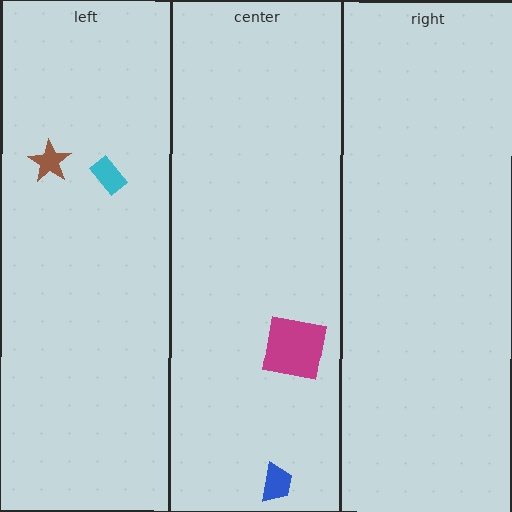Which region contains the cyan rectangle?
The left region.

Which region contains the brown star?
The left region.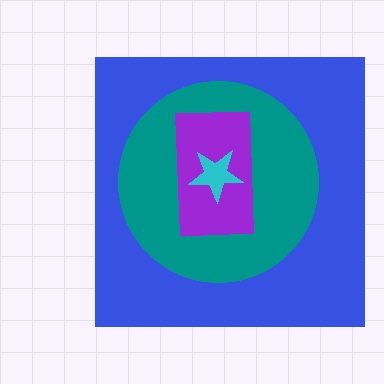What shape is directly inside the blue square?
The teal circle.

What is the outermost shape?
The blue square.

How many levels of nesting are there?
4.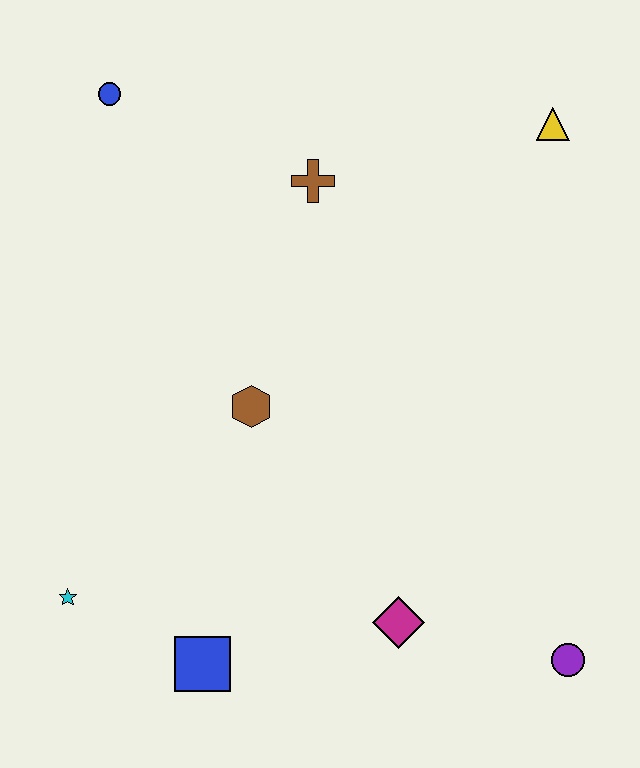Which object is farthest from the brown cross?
The purple circle is farthest from the brown cross.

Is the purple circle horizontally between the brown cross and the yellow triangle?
No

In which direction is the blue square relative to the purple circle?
The blue square is to the left of the purple circle.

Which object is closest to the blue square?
The cyan star is closest to the blue square.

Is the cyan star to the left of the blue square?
Yes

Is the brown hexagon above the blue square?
Yes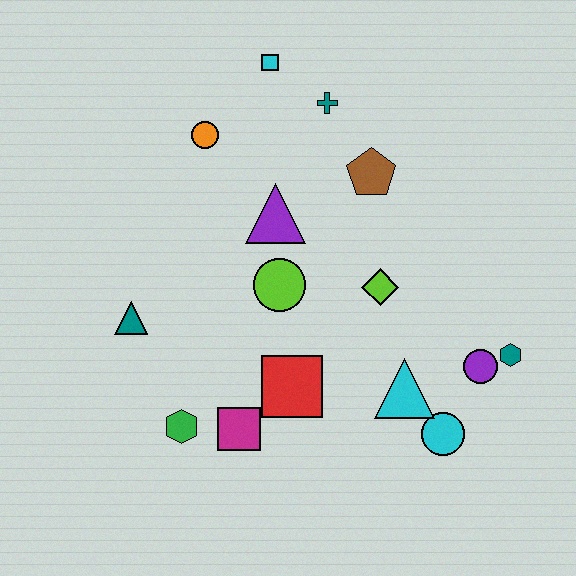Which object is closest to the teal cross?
The cyan square is closest to the teal cross.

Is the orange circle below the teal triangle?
No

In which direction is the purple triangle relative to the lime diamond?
The purple triangle is to the left of the lime diamond.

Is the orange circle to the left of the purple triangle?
Yes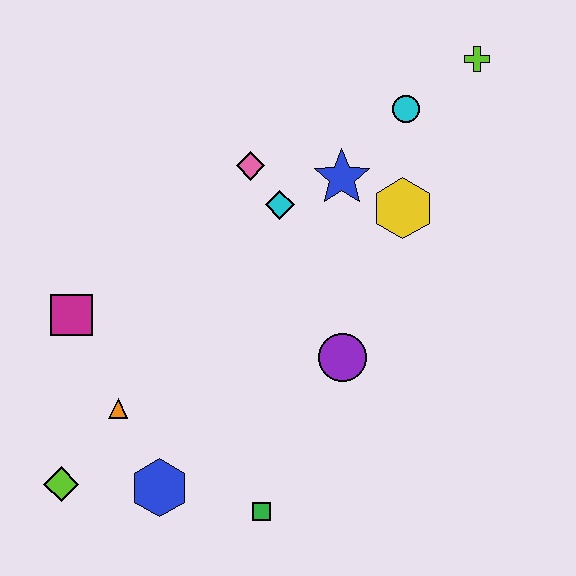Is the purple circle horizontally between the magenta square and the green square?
No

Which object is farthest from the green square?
The lime cross is farthest from the green square.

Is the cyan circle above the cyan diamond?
Yes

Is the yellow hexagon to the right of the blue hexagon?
Yes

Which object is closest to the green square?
The blue hexagon is closest to the green square.